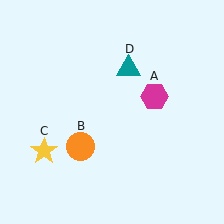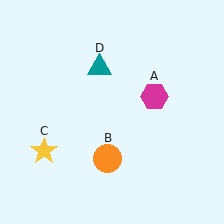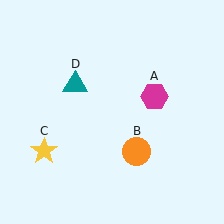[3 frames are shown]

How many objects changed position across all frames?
2 objects changed position: orange circle (object B), teal triangle (object D).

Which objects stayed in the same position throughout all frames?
Magenta hexagon (object A) and yellow star (object C) remained stationary.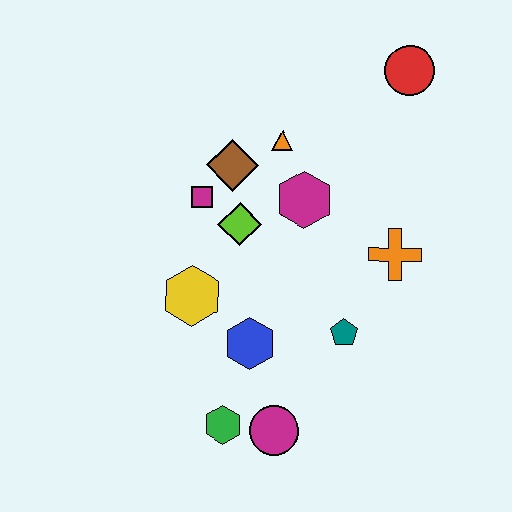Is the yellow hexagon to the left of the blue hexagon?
Yes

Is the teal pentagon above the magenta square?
No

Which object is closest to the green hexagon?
The magenta circle is closest to the green hexagon.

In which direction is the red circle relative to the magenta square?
The red circle is to the right of the magenta square.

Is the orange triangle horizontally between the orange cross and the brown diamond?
Yes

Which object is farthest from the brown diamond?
The magenta circle is farthest from the brown diamond.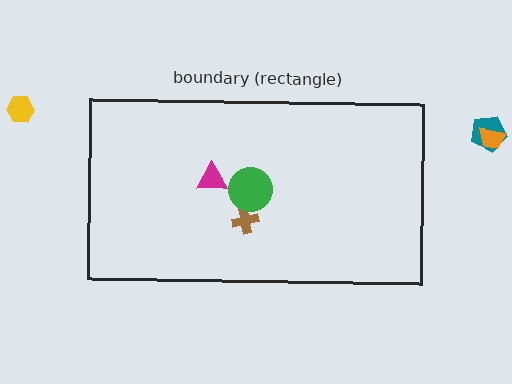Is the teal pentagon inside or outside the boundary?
Outside.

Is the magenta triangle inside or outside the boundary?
Inside.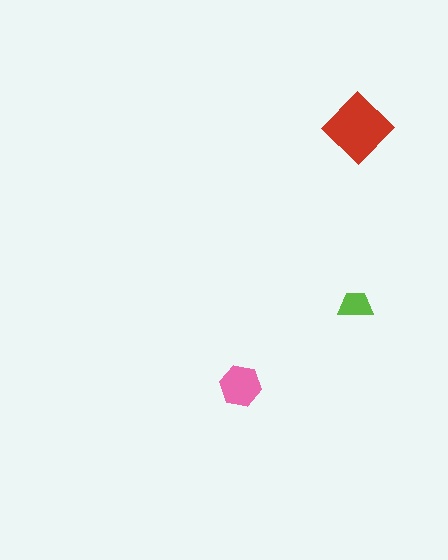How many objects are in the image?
There are 3 objects in the image.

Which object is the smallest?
The lime trapezoid.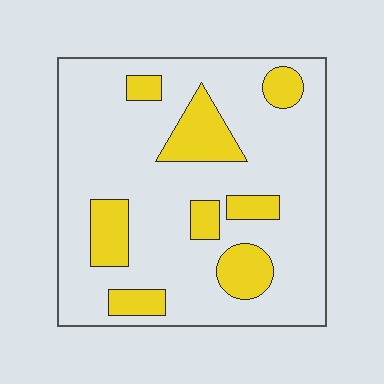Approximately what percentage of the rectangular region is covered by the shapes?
Approximately 20%.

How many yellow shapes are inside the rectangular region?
8.